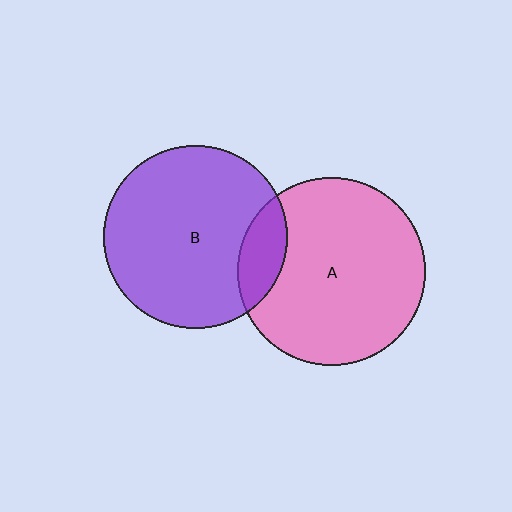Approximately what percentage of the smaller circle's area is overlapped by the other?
Approximately 15%.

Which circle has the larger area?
Circle A (pink).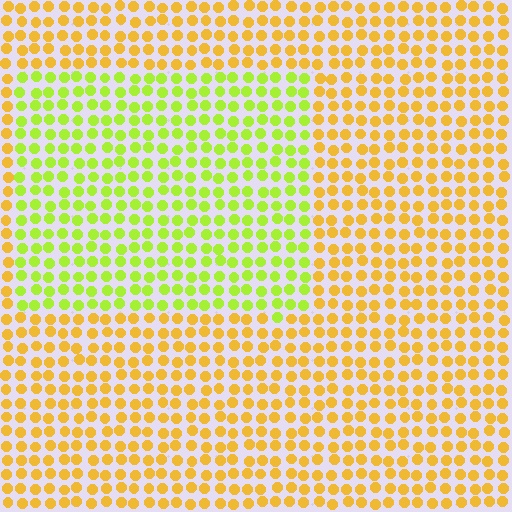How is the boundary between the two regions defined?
The boundary is defined purely by a slight shift in hue (about 42 degrees). Spacing, size, and orientation are identical on both sides.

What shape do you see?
I see a rectangle.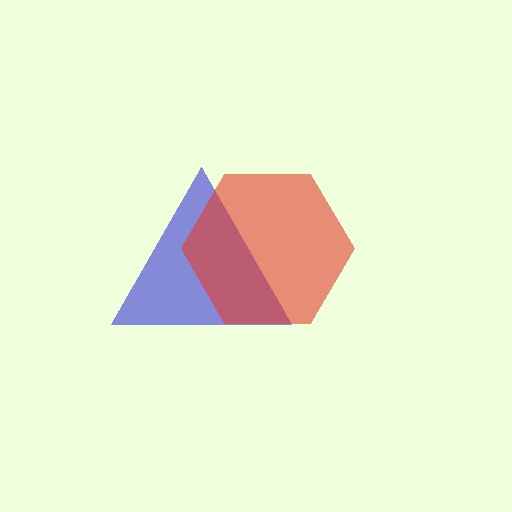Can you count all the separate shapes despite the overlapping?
Yes, there are 2 separate shapes.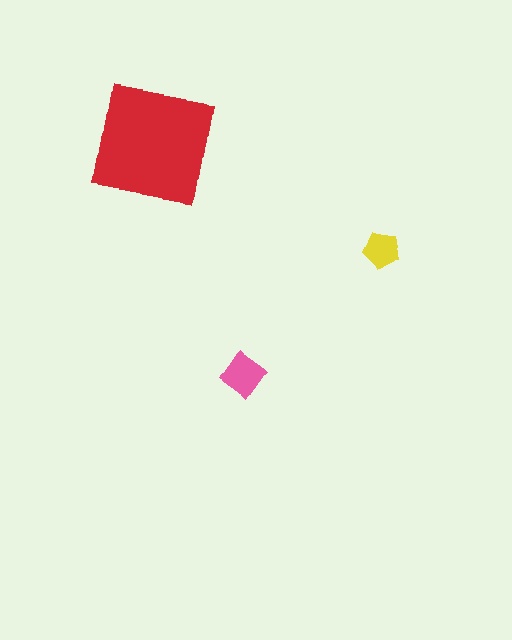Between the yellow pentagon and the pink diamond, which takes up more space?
The pink diamond.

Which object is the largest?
The red square.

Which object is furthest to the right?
The yellow pentagon is rightmost.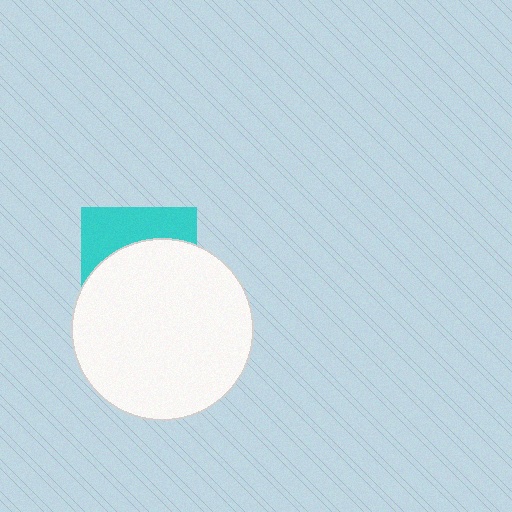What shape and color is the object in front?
The object in front is a white circle.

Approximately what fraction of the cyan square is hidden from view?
Roughly 65% of the cyan square is hidden behind the white circle.